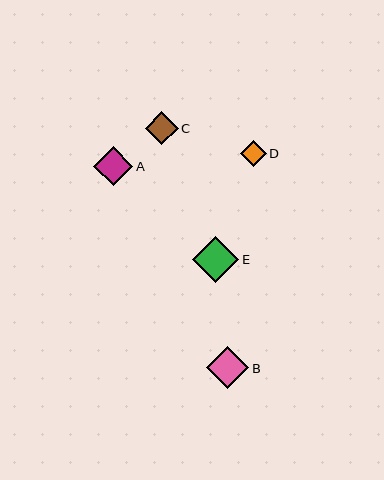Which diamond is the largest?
Diamond E is the largest with a size of approximately 46 pixels.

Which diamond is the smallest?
Diamond D is the smallest with a size of approximately 26 pixels.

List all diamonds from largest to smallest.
From largest to smallest: E, B, A, C, D.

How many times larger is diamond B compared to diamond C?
Diamond B is approximately 1.3 times the size of diamond C.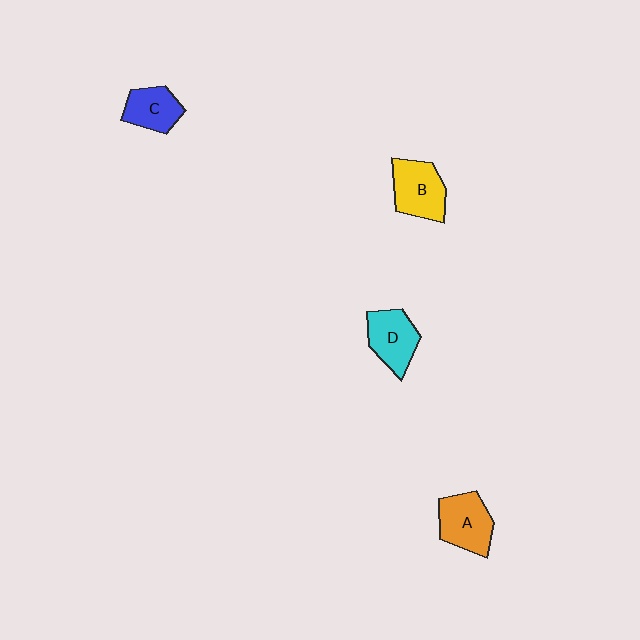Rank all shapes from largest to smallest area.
From largest to smallest: B (yellow), A (orange), D (cyan), C (blue).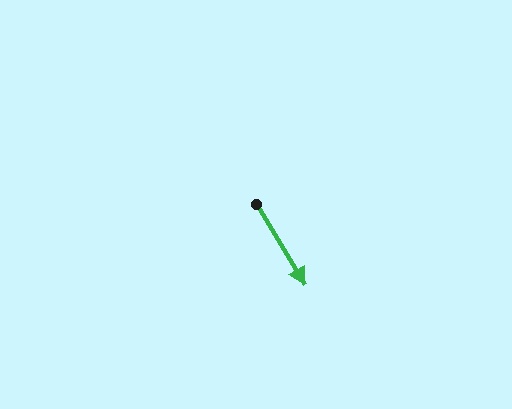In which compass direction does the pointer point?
Southeast.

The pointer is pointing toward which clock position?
Roughly 5 o'clock.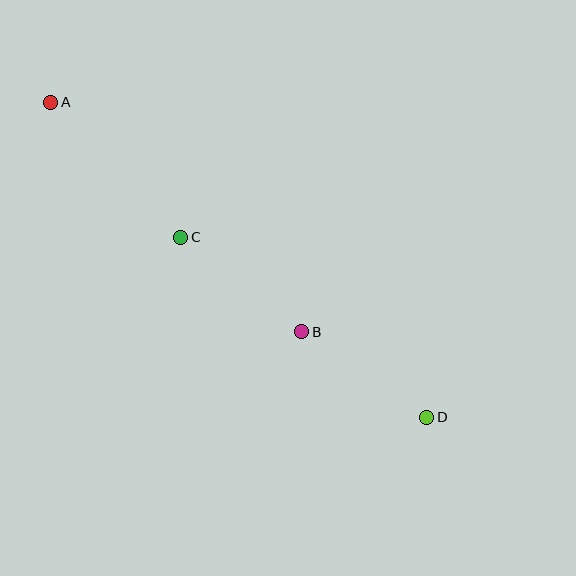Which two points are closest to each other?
Points B and D are closest to each other.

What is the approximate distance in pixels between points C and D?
The distance between C and D is approximately 305 pixels.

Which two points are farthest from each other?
Points A and D are farthest from each other.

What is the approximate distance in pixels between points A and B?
The distance between A and B is approximately 340 pixels.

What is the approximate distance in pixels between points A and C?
The distance between A and C is approximately 187 pixels.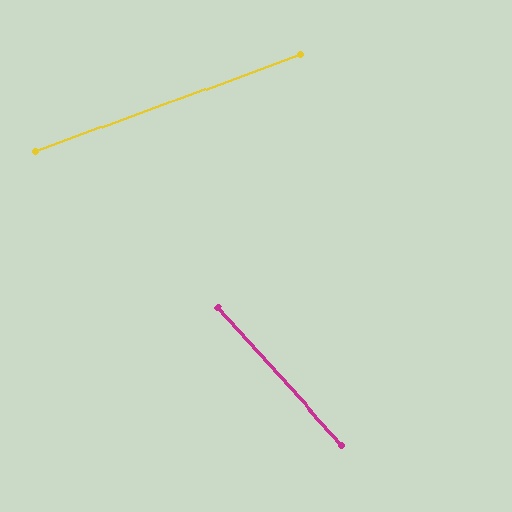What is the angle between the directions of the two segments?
Approximately 68 degrees.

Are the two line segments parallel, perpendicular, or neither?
Neither parallel nor perpendicular — they differ by about 68°.